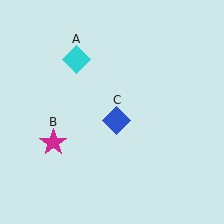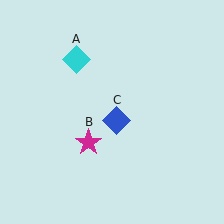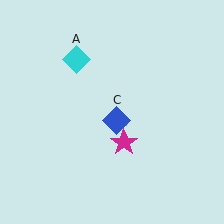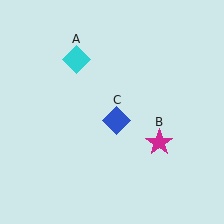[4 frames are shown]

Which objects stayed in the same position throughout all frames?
Cyan diamond (object A) and blue diamond (object C) remained stationary.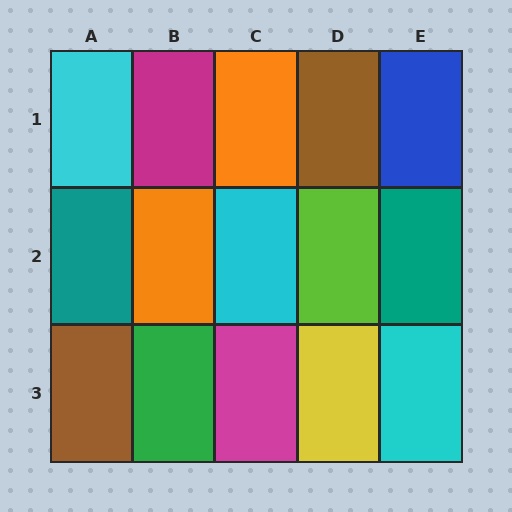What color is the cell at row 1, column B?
Magenta.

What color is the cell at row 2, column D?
Lime.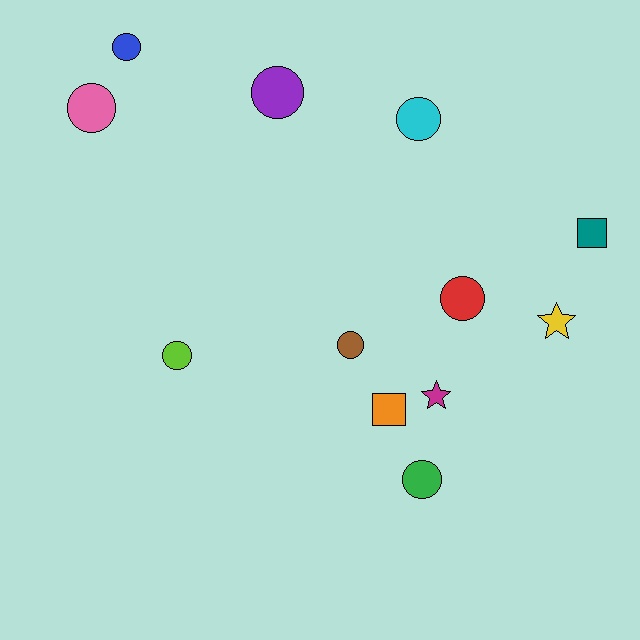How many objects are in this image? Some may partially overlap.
There are 12 objects.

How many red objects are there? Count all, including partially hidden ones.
There is 1 red object.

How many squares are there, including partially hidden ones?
There are 2 squares.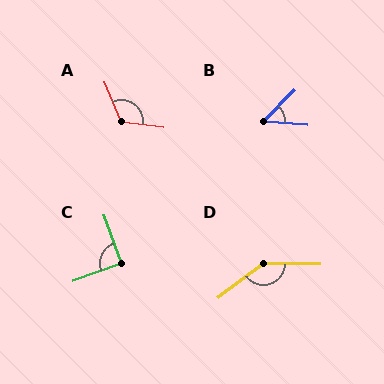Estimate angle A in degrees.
Approximately 120 degrees.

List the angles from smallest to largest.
B (50°), C (90°), A (120°), D (143°).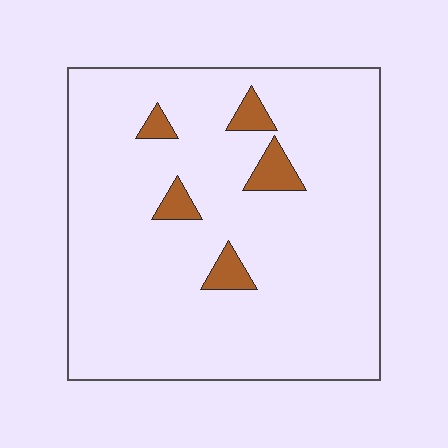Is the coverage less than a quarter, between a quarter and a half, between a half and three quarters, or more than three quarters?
Less than a quarter.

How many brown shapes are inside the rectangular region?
5.